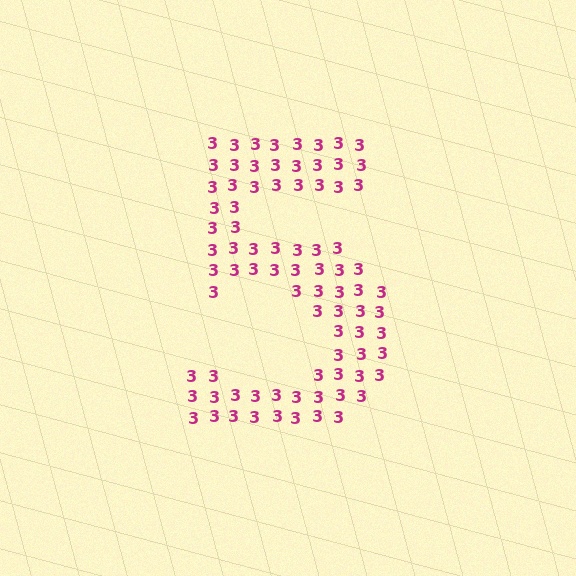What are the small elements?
The small elements are digit 3's.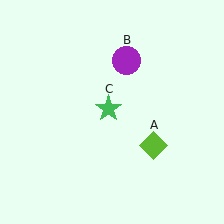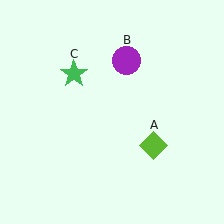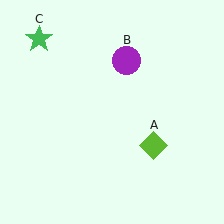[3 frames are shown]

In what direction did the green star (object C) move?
The green star (object C) moved up and to the left.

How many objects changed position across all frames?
1 object changed position: green star (object C).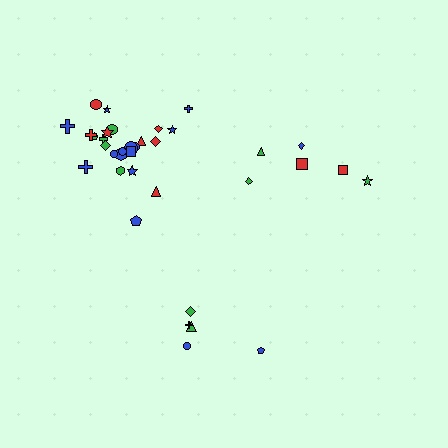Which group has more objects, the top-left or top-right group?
The top-left group.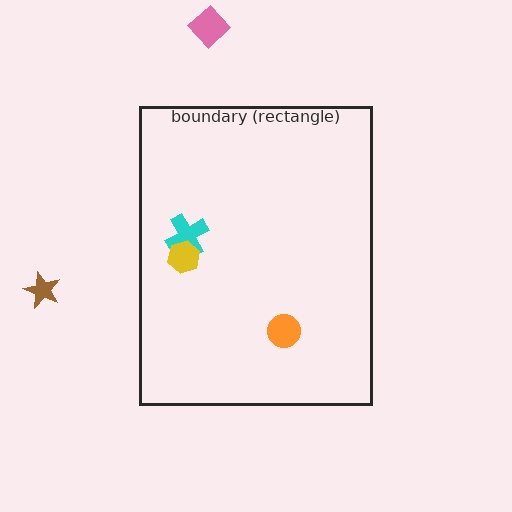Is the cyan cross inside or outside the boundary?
Inside.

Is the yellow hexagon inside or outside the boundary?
Inside.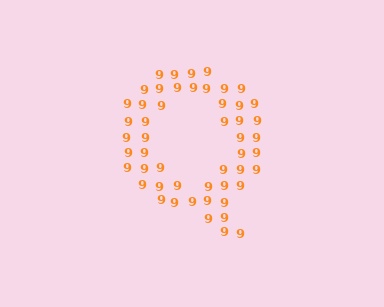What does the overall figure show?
The overall figure shows the letter Q.